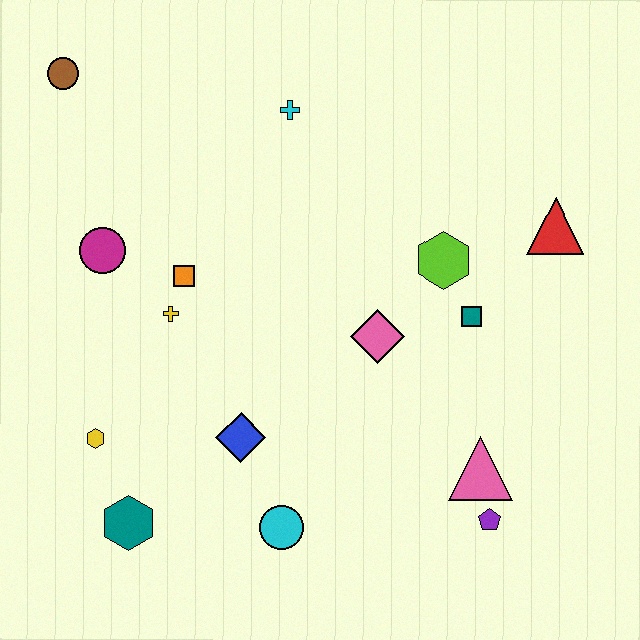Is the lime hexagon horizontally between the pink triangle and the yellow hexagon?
Yes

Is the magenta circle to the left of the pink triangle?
Yes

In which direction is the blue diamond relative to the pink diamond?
The blue diamond is to the left of the pink diamond.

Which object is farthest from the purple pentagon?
The brown circle is farthest from the purple pentagon.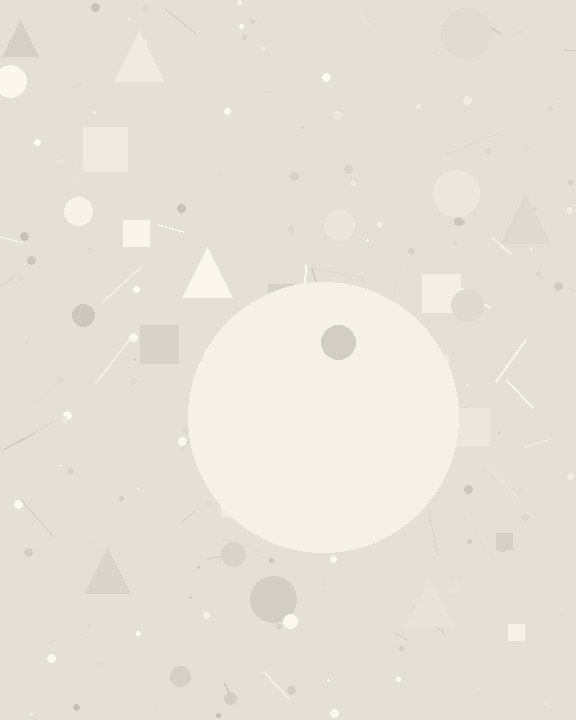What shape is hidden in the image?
A circle is hidden in the image.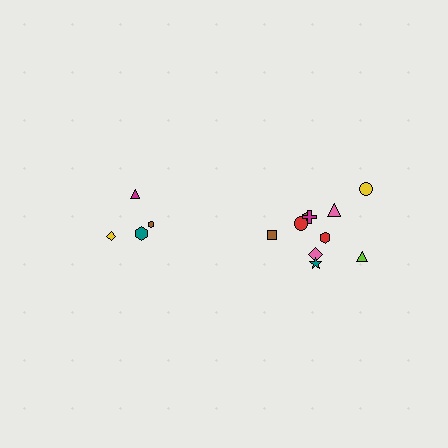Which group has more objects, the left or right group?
The right group.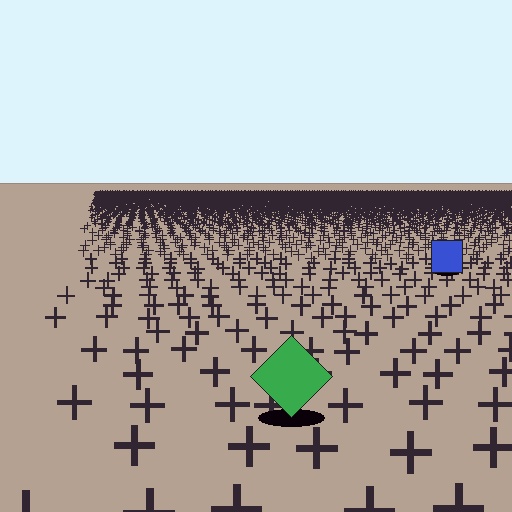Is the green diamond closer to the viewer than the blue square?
Yes. The green diamond is closer — you can tell from the texture gradient: the ground texture is coarser near it.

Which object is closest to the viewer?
The green diamond is closest. The texture marks near it are larger and more spread out.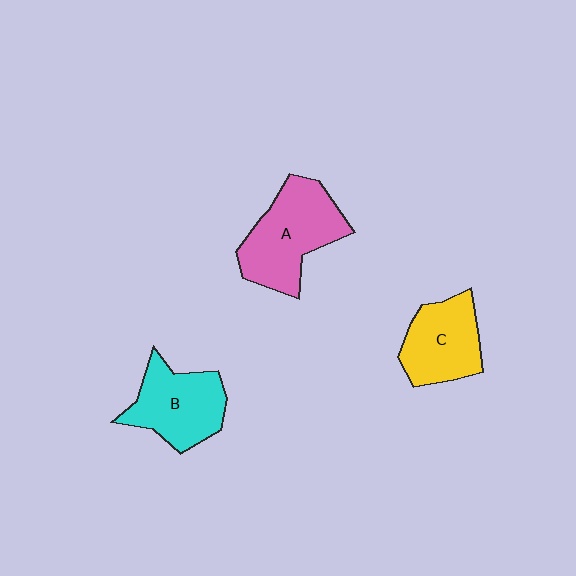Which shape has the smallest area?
Shape C (yellow).